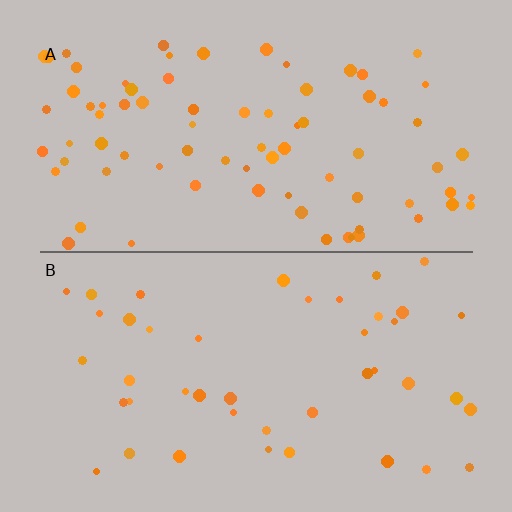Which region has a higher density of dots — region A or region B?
A (the top).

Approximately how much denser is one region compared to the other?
Approximately 1.8× — region A over region B.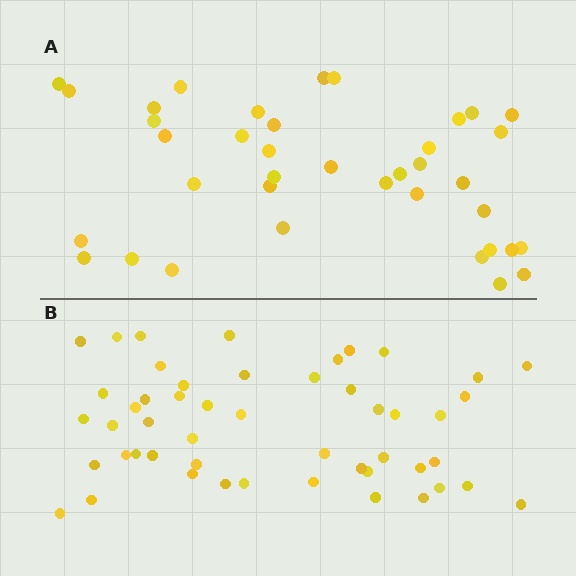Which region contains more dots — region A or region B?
Region B (the bottom region) has more dots.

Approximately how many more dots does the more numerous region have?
Region B has roughly 12 or so more dots than region A.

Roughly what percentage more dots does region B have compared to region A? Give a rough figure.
About 30% more.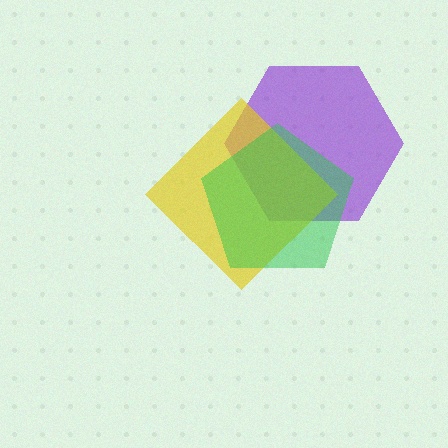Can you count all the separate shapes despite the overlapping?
Yes, there are 3 separate shapes.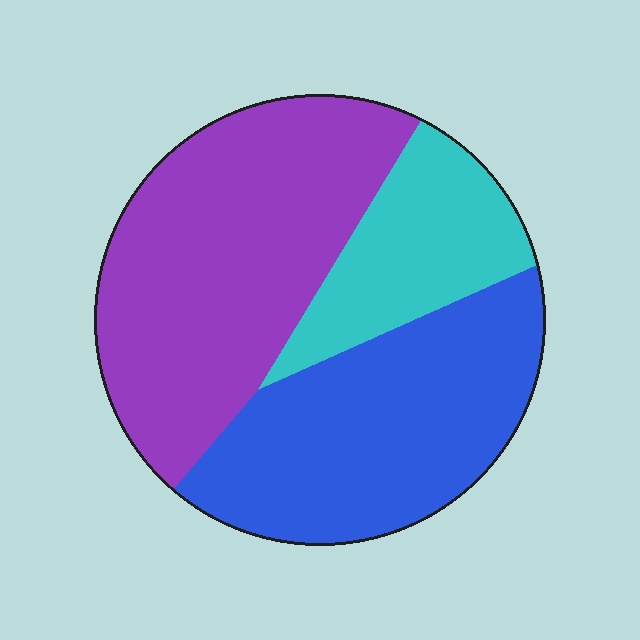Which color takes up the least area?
Cyan, at roughly 20%.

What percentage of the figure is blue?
Blue covers 37% of the figure.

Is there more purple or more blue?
Purple.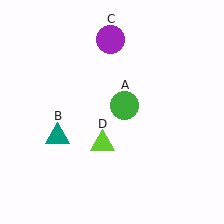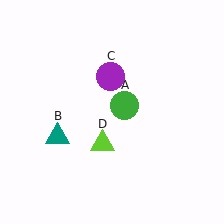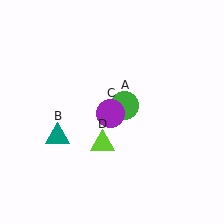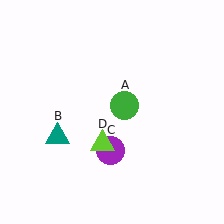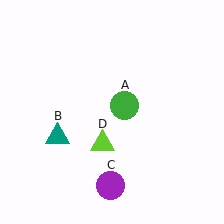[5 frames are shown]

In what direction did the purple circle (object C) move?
The purple circle (object C) moved down.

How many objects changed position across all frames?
1 object changed position: purple circle (object C).